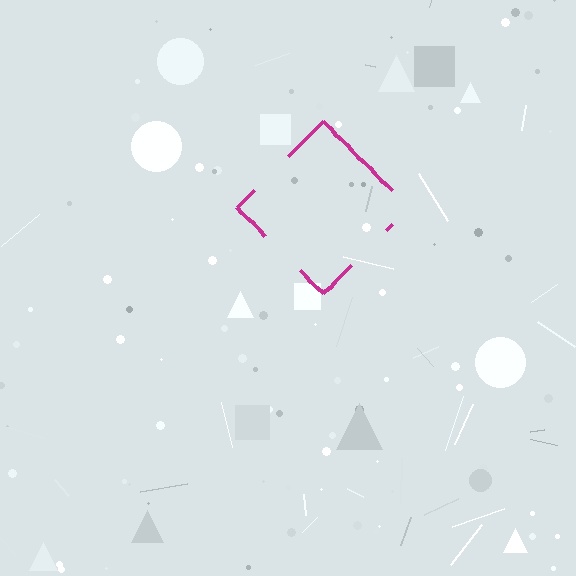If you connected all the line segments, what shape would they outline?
They would outline a diamond.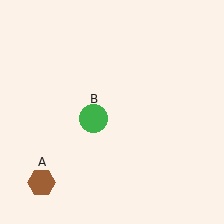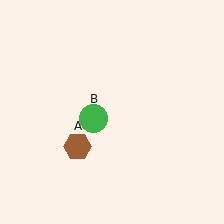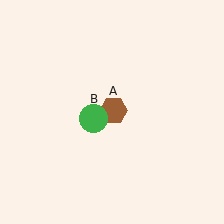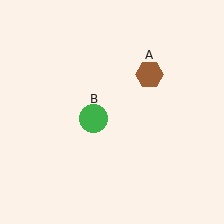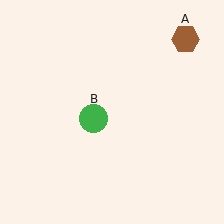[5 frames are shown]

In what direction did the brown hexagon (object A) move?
The brown hexagon (object A) moved up and to the right.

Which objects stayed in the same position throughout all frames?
Green circle (object B) remained stationary.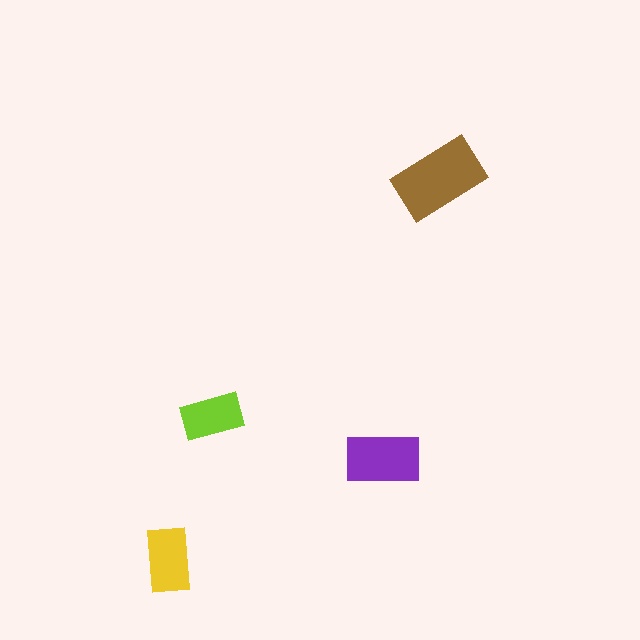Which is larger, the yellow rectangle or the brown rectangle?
The brown one.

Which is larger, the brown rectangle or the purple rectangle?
The brown one.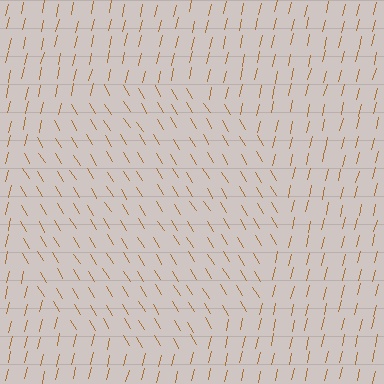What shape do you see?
I see a circle.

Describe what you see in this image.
The image is filled with small brown line segments. A circle region in the image has lines oriented differently from the surrounding lines, creating a visible texture boundary.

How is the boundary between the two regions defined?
The boundary is defined purely by a change in line orientation (approximately 45 degrees difference). All lines are the same color and thickness.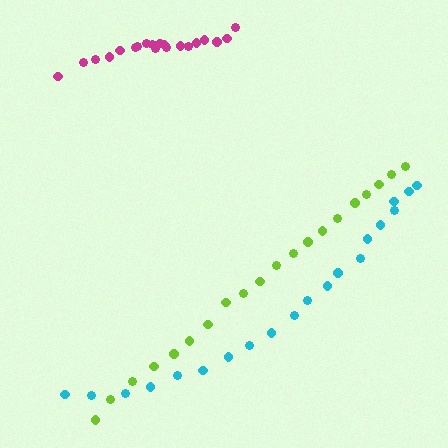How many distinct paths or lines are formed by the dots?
There are 3 distinct paths.